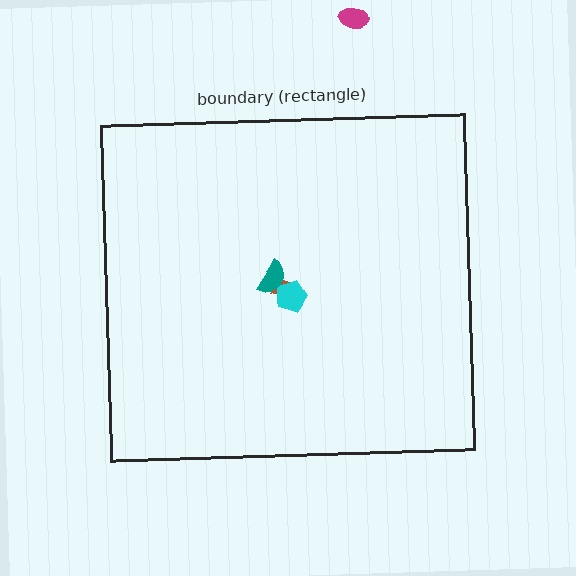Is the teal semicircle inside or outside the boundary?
Inside.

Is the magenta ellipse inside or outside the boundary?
Outside.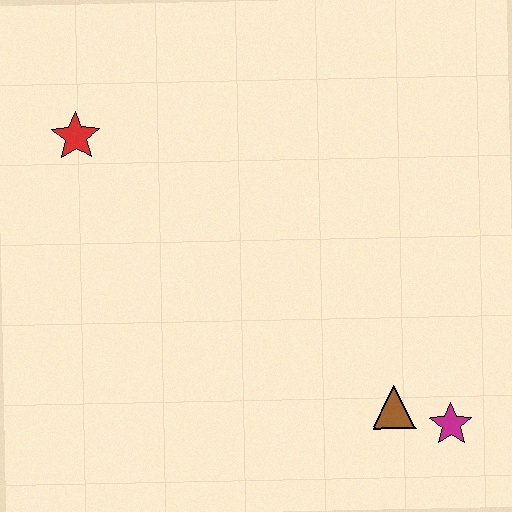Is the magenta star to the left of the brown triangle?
No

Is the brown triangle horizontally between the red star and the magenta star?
Yes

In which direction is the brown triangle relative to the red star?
The brown triangle is to the right of the red star.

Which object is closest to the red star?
The brown triangle is closest to the red star.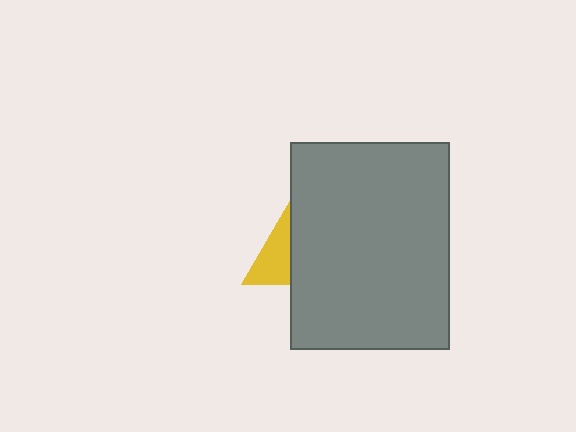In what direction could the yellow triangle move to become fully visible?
The yellow triangle could move left. That would shift it out from behind the gray rectangle entirely.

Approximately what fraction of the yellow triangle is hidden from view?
Roughly 54% of the yellow triangle is hidden behind the gray rectangle.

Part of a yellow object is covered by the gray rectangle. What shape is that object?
It is a triangle.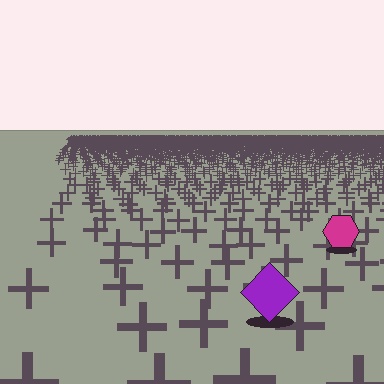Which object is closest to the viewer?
The purple diamond is closest. The texture marks near it are larger and more spread out.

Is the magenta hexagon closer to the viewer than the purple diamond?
No. The purple diamond is closer — you can tell from the texture gradient: the ground texture is coarser near it.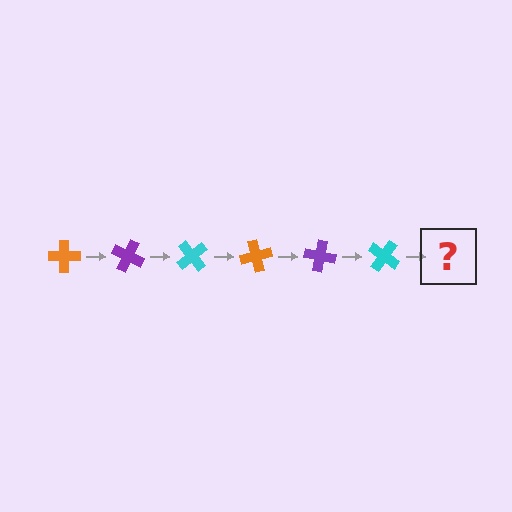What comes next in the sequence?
The next element should be an orange cross, rotated 150 degrees from the start.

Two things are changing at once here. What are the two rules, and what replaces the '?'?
The two rules are that it rotates 25 degrees each step and the color cycles through orange, purple, and cyan. The '?' should be an orange cross, rotated 150 degrees from the start.